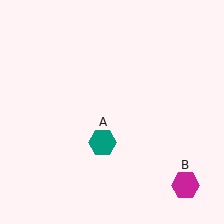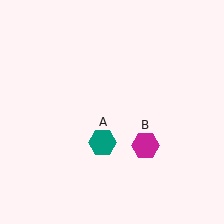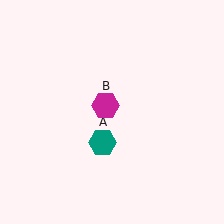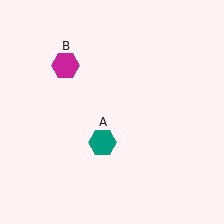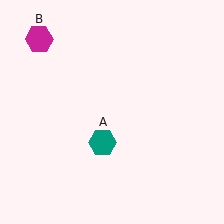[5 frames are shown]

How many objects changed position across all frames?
1 object changed position: magenta hexagon (object B).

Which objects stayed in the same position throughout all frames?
Teal hexagon (object A) remained stationary.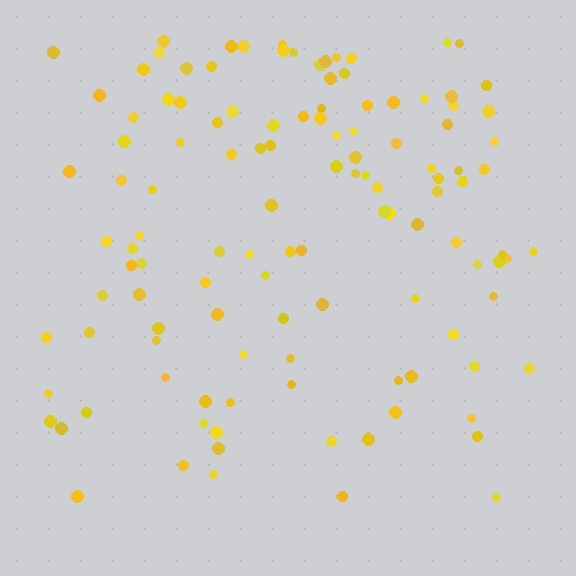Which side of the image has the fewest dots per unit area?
The bottom.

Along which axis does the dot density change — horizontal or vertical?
Vertical.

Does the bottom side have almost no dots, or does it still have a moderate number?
Still a moderate number, just noticeably fewer than the top.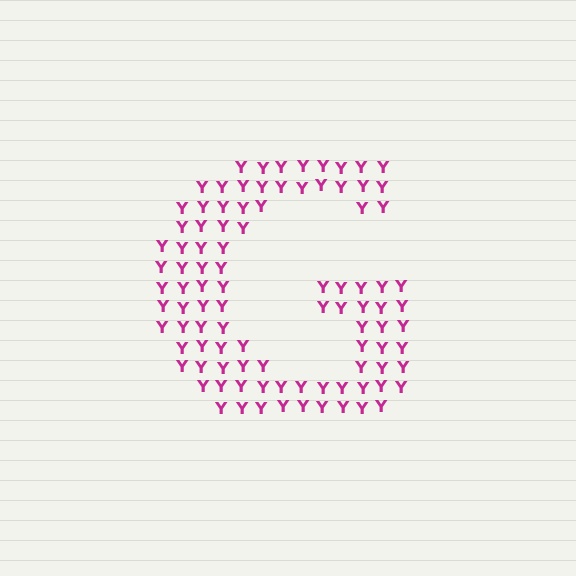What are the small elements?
The small elements are letter Y's.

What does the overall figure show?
The overall figure shows the letter G.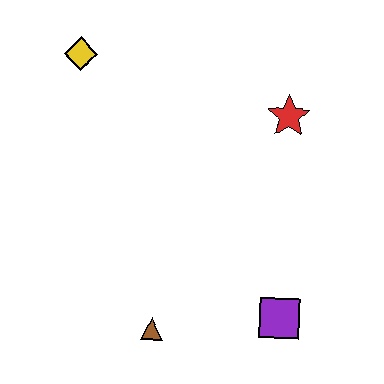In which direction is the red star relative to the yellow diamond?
The red star is to the right of the yellow diamond.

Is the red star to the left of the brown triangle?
No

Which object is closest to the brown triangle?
The purple square is closest to the brown triangle.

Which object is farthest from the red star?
The brown triangle is farthest from the red star.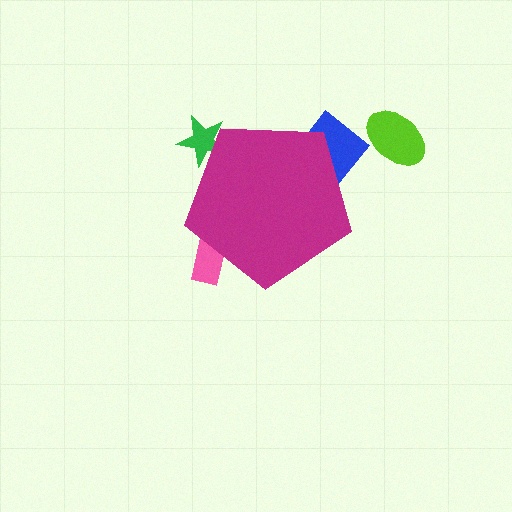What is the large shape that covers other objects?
A magenta pentagon.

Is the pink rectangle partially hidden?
Yes, the pink rectangle is partially hidden behind the magenta pentagon.